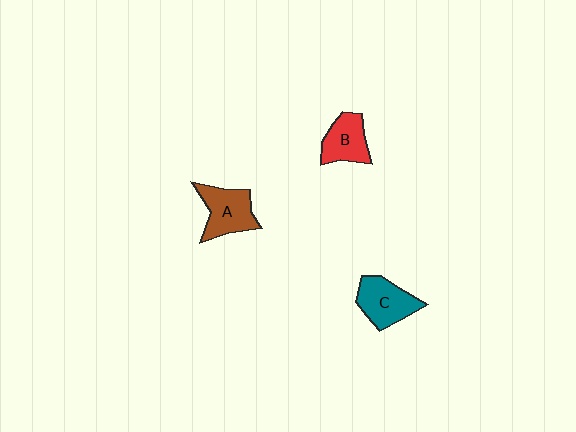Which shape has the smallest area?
Shape B (red).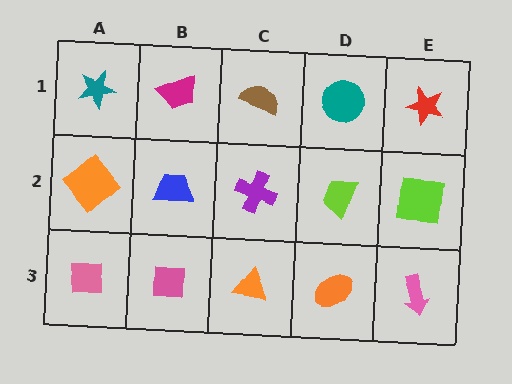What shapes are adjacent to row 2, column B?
A magenta trapezoid (row 1, column B), a pink square (row 3, column B), an orange diamond (row 2, column A), a purple cross (row 2, column C).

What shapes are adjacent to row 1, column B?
A blue trapezoid (row 2, column B), a teal star (row 1, column A), a brown semicircle (row 1, column C).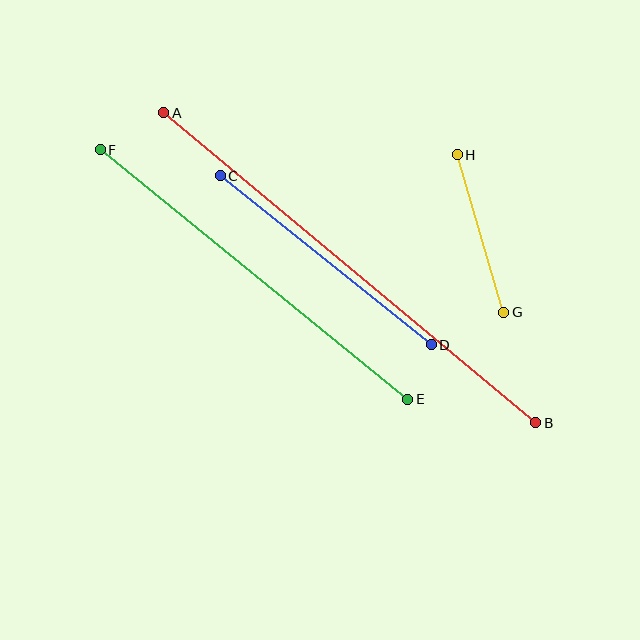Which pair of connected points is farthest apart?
Points A and B are farthest apart.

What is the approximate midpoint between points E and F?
The midpoint is at approximately (254, 274) pixels.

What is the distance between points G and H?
The distance is approximately 164 pixels.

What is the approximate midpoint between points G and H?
The midpoint is at approximately (480, 233) pixels.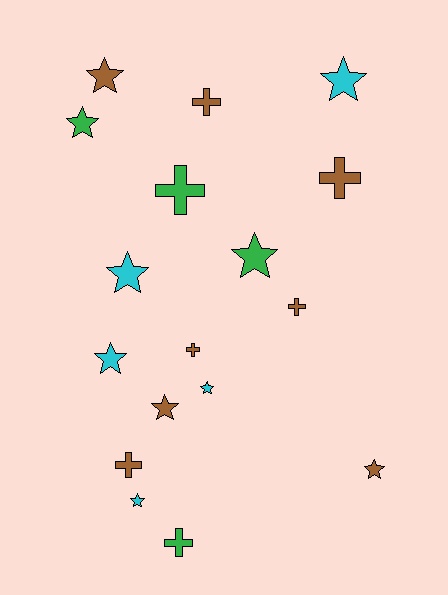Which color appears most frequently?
Brown, with 8 objects.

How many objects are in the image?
There are 17 objects.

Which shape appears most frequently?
Star, with 10 objects.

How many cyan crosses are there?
There are no cyan crosses.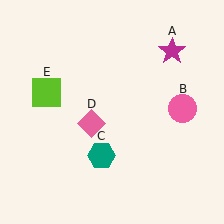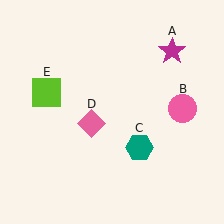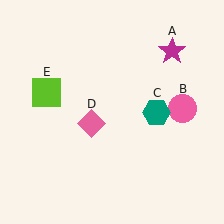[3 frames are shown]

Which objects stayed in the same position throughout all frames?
Magenta star (object A) and pink circle (object B) and pink diamond (object D) and lime square (object E) remained stationary.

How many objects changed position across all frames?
1 object changed position: teal hexagon (object C).